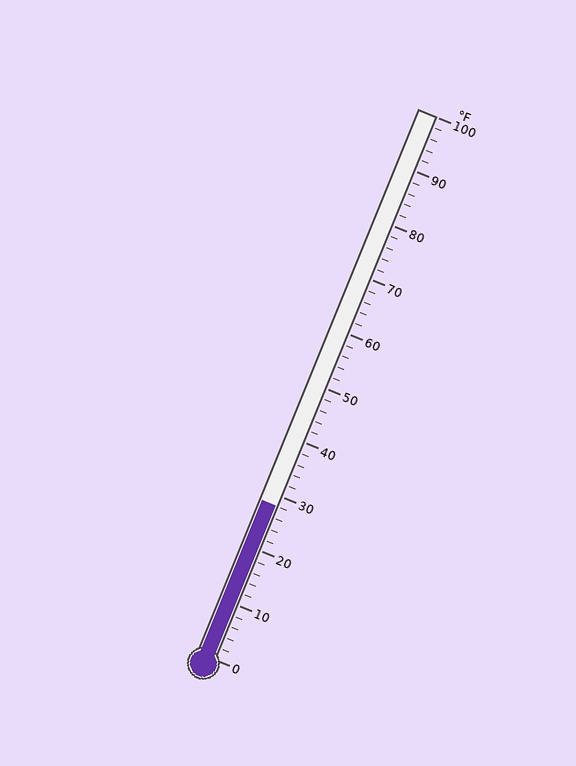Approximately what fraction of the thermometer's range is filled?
The thermometer is filled to approximately 30% of its range.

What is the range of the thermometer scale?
The thermometer scale ranges from 0°F to 100°F.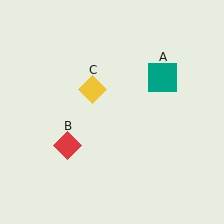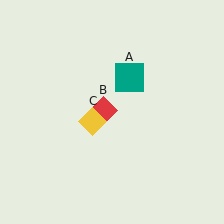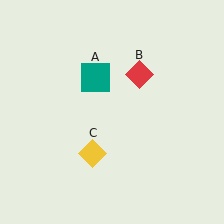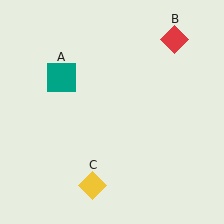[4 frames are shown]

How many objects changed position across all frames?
3 objects changed position: teal square (object A), red diamond (object B), yellow diamond (object C).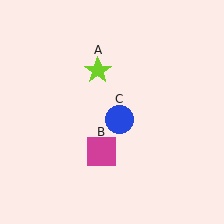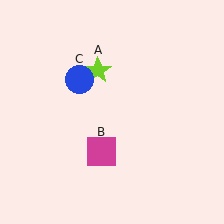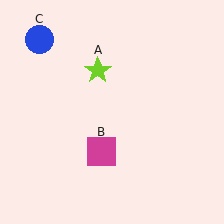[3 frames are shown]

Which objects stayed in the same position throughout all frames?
Lime star (object A) and magenta square (object B) remained stationary.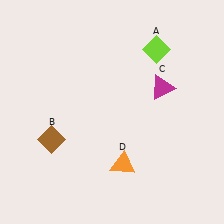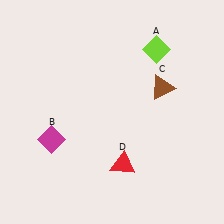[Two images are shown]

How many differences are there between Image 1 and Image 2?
There are 3 differences between the two images.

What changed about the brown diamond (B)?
In Image 1, B is brown. In Image 2, it changed to magenta.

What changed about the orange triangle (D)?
In Image 1, D is orange. In Image 2, it changed to red.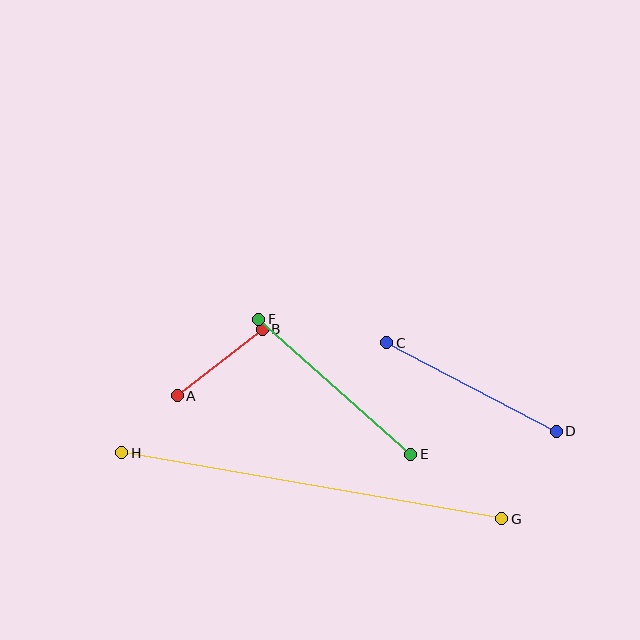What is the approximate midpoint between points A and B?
The midpoint is at approximately (220, 363) pixels.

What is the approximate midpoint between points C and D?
The midpoint is at approximately (471, 387) pixels.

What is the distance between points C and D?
The distance is approximately 191 pixels.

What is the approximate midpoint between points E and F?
The midpoint is at approximately (335, 387) pixels.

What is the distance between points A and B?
The distance is approximately 108 pixels.